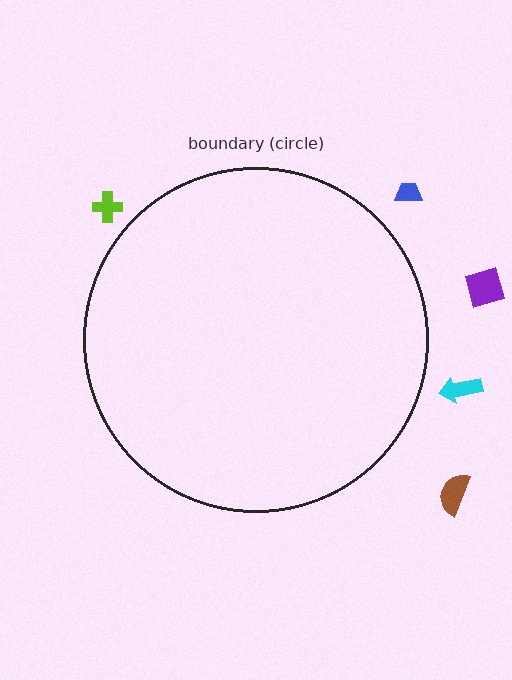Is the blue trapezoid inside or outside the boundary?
Outside.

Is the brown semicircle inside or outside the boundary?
Outside.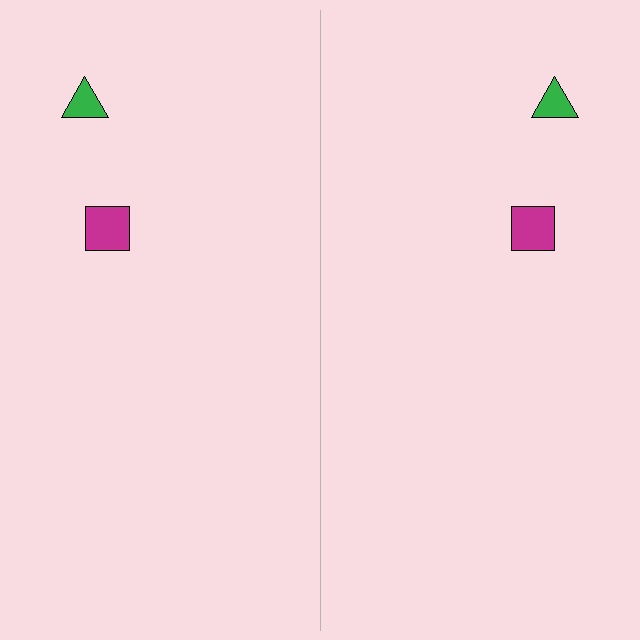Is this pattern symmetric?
Yes, this pattern has bilateral (reflection) symmetry.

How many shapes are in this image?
There are 4 shapes in this image.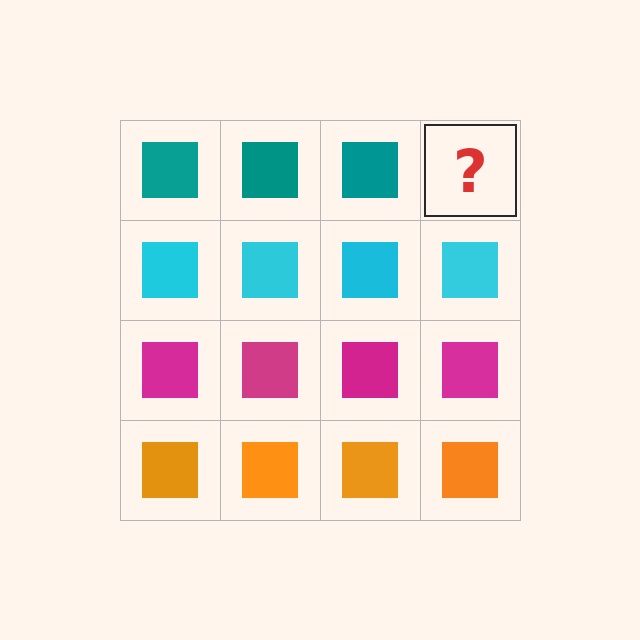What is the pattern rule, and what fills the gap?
The rule is that each row has a consistent color. The gap should be filled with a teal square.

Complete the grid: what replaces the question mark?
The question mark should be replaced with a teal square.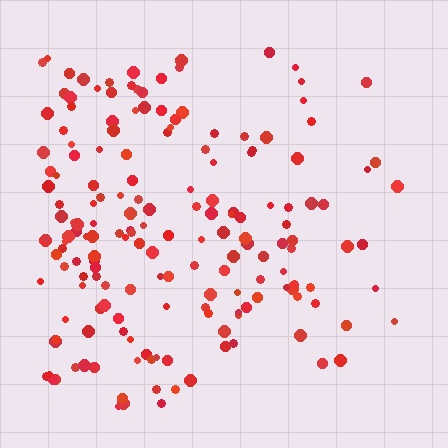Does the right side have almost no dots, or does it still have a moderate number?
Still a moderate number, just noticeably fewer than the left.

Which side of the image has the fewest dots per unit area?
The right.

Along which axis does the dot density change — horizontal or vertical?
Horizontal.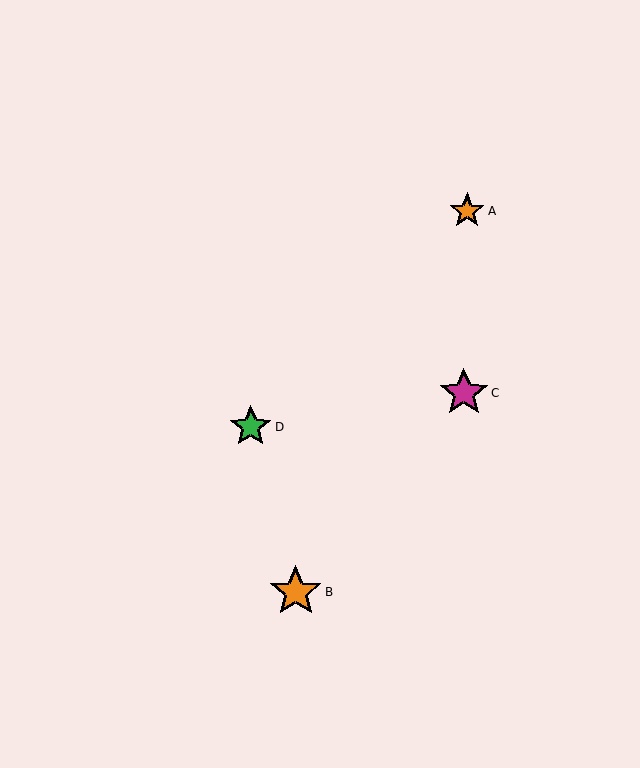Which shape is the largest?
The orange star (labeled B) is the largest.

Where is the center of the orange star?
The center of the orange star is at (467, 211).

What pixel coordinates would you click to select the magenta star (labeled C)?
Click at (464, 393) to select the magenta star C.